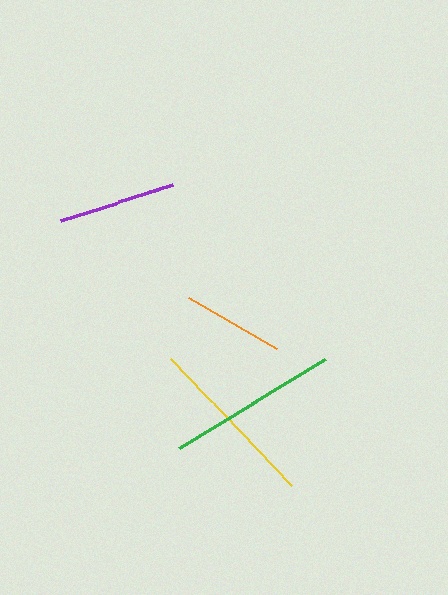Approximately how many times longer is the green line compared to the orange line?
The green line is approximately 1.7 times the length of the orange line.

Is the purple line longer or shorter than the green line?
The green line is longer than the purple line.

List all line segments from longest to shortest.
From longest to shortest: yellow, green, purple, orange.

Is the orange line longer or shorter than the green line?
The green line is longer than the orange line.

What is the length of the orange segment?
The orange segment is approximately 102 pixels long.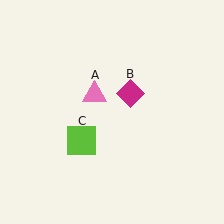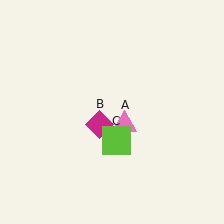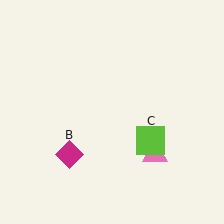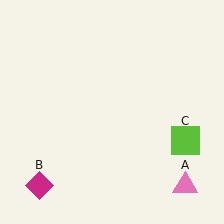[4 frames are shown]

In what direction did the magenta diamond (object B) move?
The magenta diamond (object B) moved down and to the left.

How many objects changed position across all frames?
3 objects changed position: pink triangle (object A), magenta diamond (object B), lime square (object C).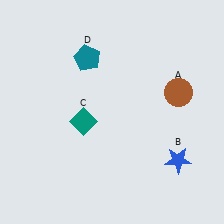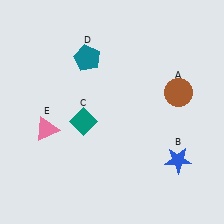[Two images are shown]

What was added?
A pink triangle (E) was added in Image 2.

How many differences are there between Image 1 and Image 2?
There is 1 difference between the two images.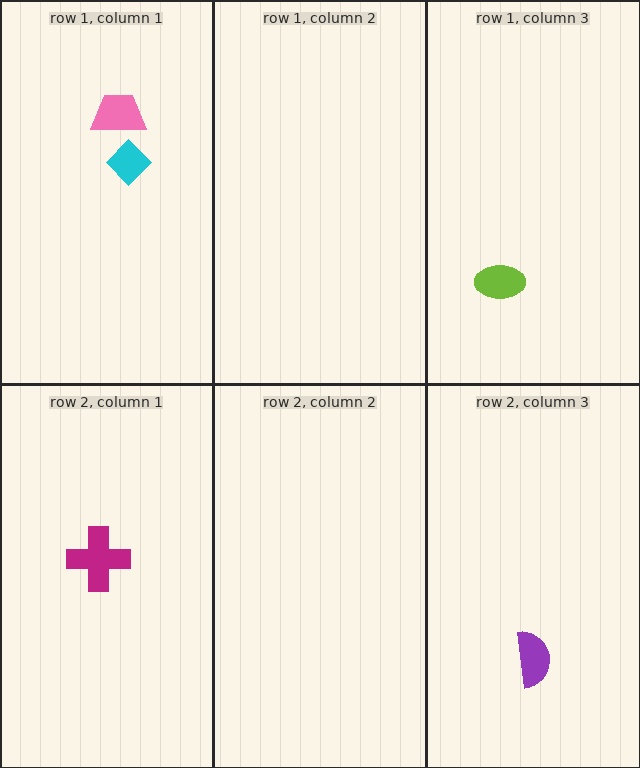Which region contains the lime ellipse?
The row 1, column 3 region.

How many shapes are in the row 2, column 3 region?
1.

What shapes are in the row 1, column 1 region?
The pink trapezoid, the cyan diamond.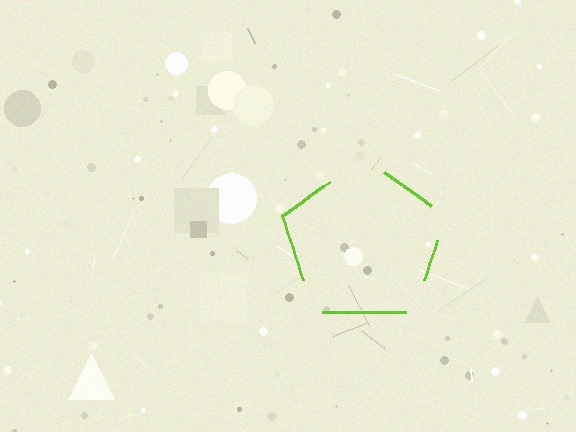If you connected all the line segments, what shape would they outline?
They would outline a pentagon.